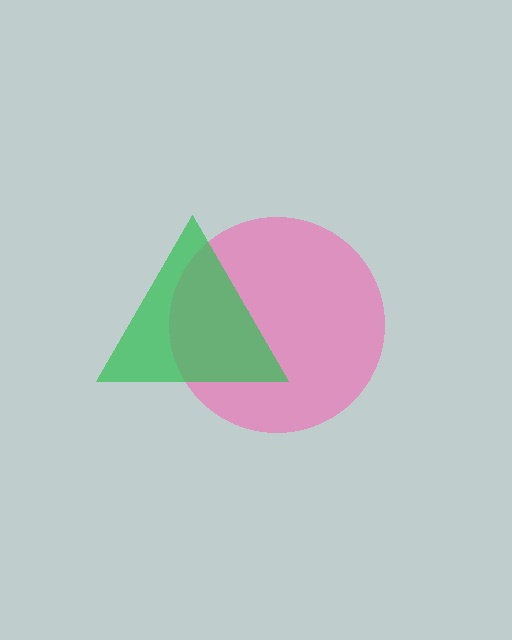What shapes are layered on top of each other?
The layered shapes are: a pink circle, a green triangle.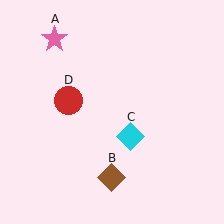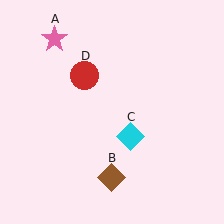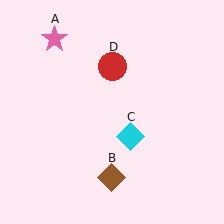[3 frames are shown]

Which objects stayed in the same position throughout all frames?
Pink star (object A) and brown diamond (object B) and cyan diamond (object C) remained stationary.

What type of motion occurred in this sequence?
The red circle (object D) rotated clockwise around the center of the scene.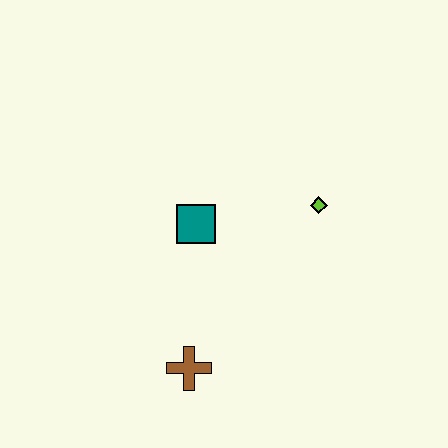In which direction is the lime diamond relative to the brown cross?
The lime diamond is above the brown cross.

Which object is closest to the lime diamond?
The teal square is closest to the lime diamond.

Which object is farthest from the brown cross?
The lime diamond is farthest from the brown cross.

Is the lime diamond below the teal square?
No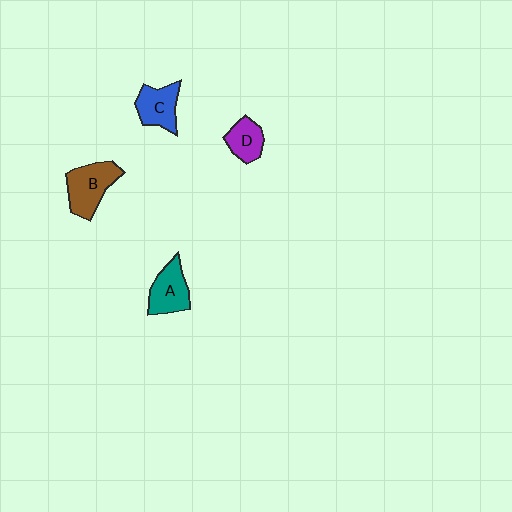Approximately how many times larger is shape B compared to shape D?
Approximately 1.6 times.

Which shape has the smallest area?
Shape D (purple).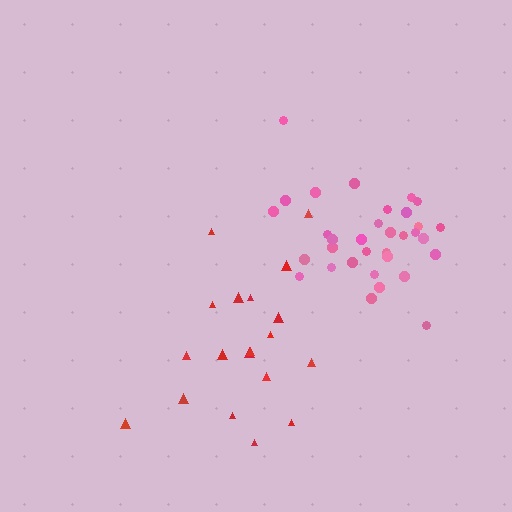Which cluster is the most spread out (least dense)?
Red.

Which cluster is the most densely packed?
Pink.